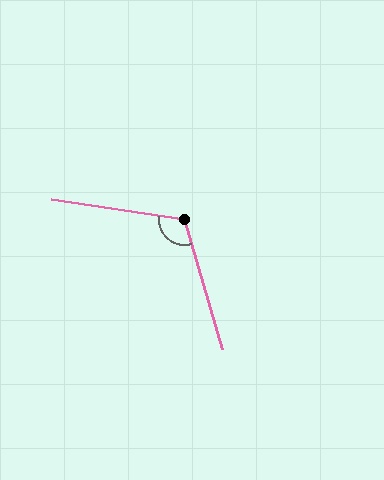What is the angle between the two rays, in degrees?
Approximately 115 degrees.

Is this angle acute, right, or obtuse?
It is obtuse.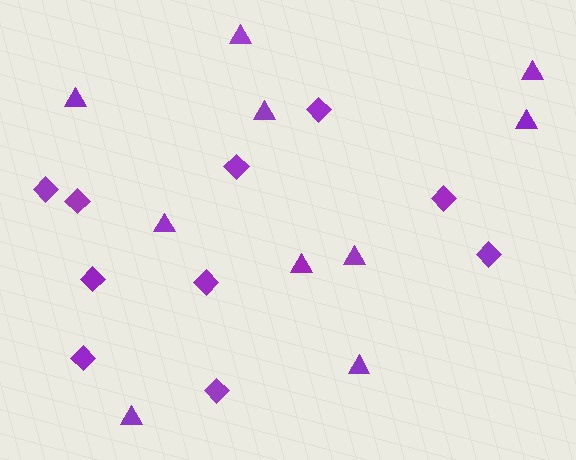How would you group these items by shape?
There are 2 groups: one group of triangles (10) and one group of diamonds (10).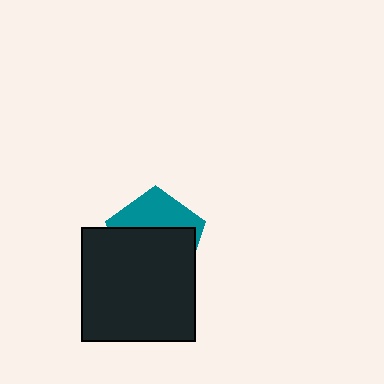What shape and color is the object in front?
The object in front is a black square.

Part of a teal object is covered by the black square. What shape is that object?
It is a pentagon.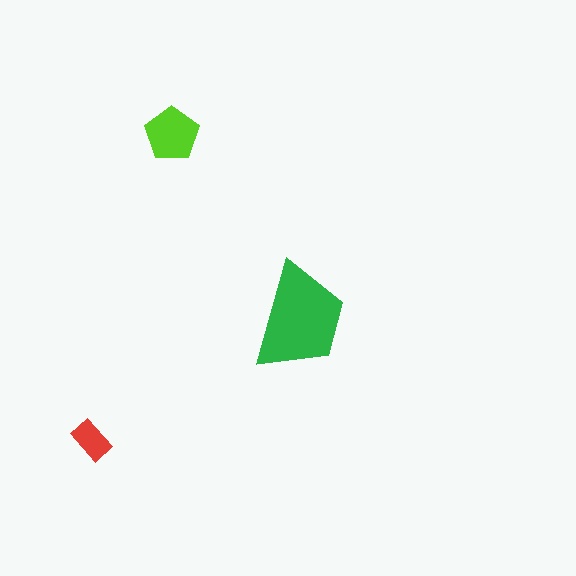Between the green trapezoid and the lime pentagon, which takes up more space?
The green trapezoid.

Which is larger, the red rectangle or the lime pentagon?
The lime pentagon.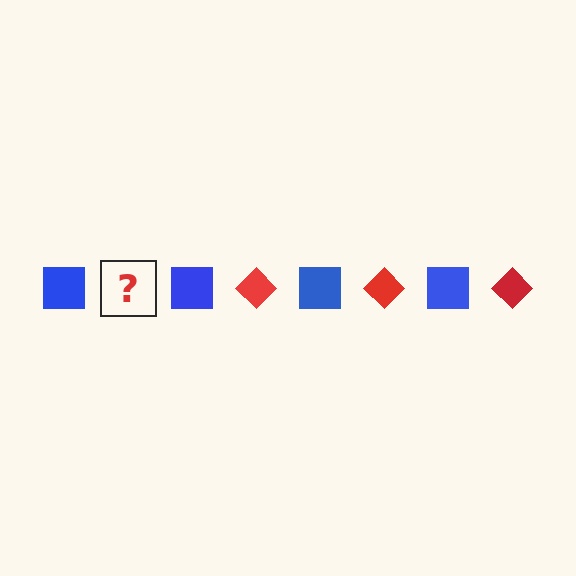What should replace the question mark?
The question mark should be replaced with a red diamond.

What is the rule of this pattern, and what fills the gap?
The rule is that the pattern alternates between blue square and red diamond. The gap should be filled with a red diamond.